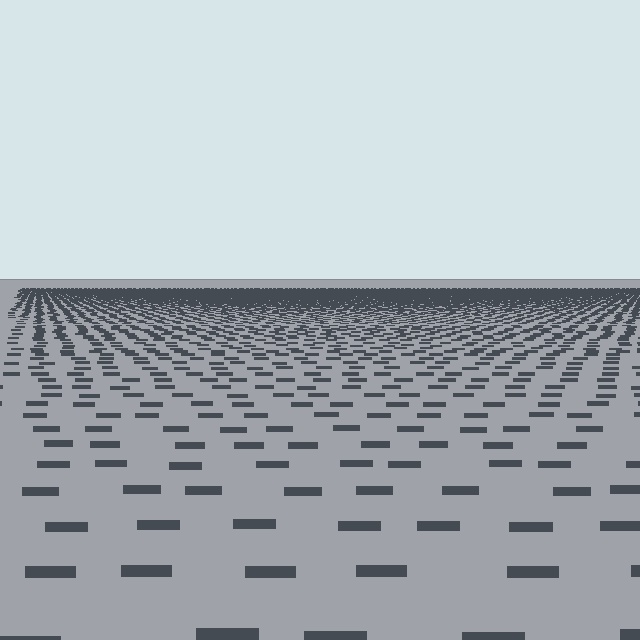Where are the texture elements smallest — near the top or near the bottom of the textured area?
Near the top.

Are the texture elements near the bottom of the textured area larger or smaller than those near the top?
Larger. Near the bottom, elements are closer to the viewer and appear at a bigger on-screen size.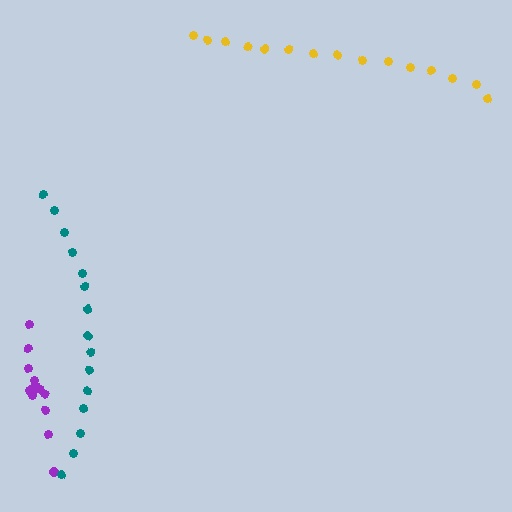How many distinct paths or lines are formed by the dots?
There are 3 distinct paths.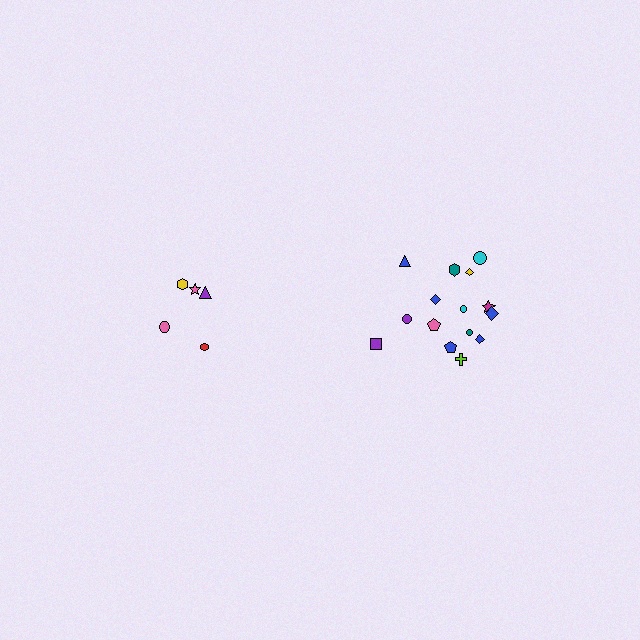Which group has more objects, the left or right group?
The right group.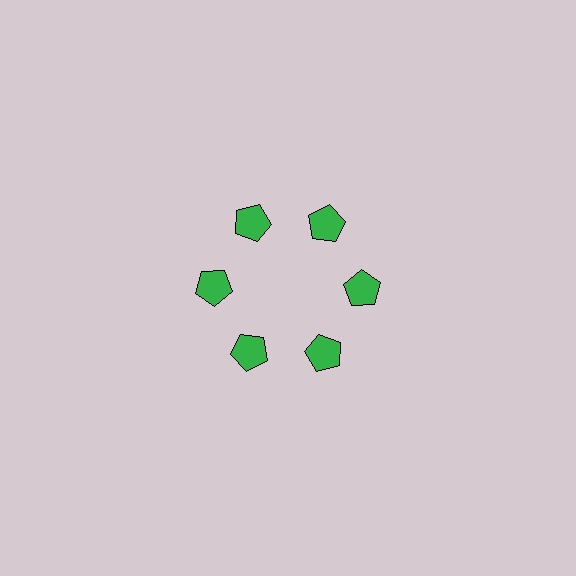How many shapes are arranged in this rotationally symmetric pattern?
There are 6 shapes, arranged in 6 groups of 1.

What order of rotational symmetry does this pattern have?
This pattern has 6-fold rotational symmetry.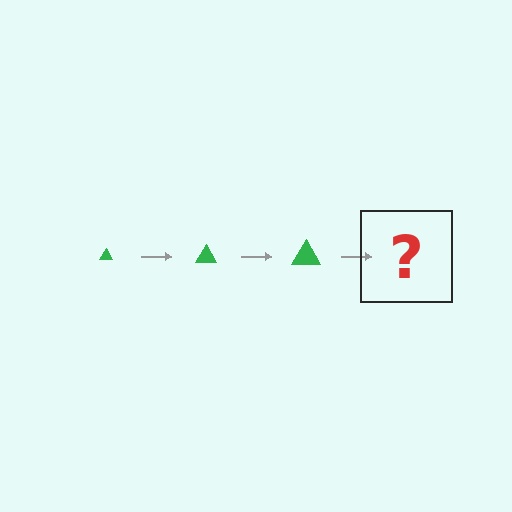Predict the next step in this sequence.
The next step is a green triangle, larger than the previous one.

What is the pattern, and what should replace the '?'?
The pattern is that the triangle gets progressively larger each step. The '?' should be a green triangle, larger than the previous one.